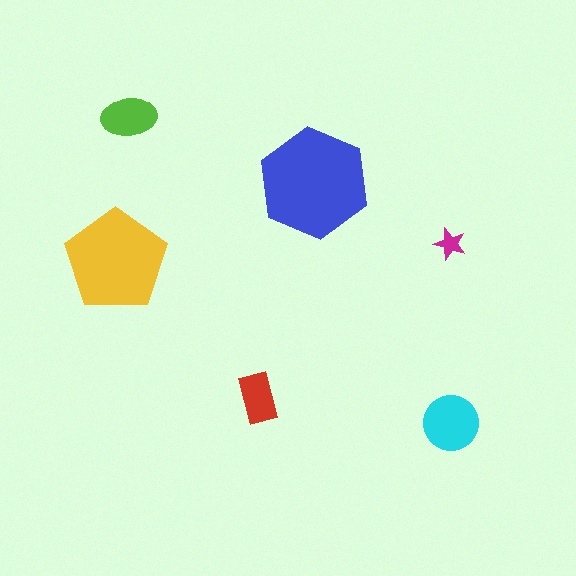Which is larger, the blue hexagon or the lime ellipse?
The blue hexagon.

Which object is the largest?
The blue hexagon.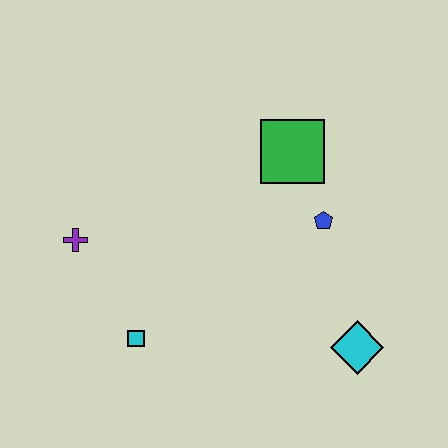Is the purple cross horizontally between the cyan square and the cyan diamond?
No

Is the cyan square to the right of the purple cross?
Yes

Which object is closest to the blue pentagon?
The green square is closest to the blue pentagon.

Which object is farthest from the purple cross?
The cyan diamond is farthest from the purple cross.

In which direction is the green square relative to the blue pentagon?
The green square is above the blue pentagon.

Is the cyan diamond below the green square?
Yes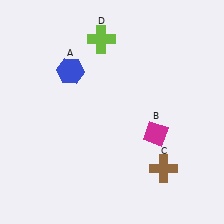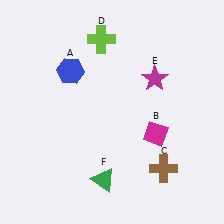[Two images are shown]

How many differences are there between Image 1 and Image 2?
There are 2 differences between the two images.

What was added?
A magenta star (E), a green triangle (F) were added in Image 2.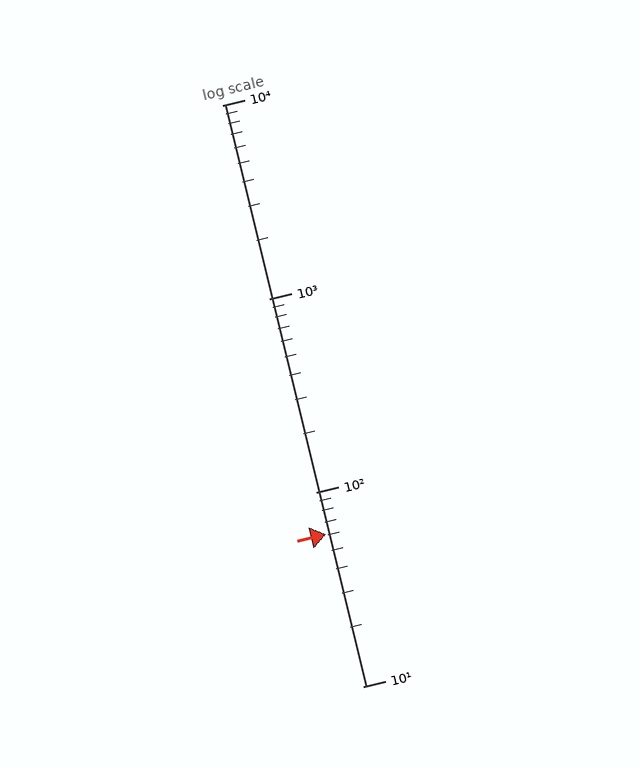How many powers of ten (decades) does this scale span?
The scale spans 3 decades, from 10 to 10000.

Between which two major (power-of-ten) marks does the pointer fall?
The pointer is between 10 and 100.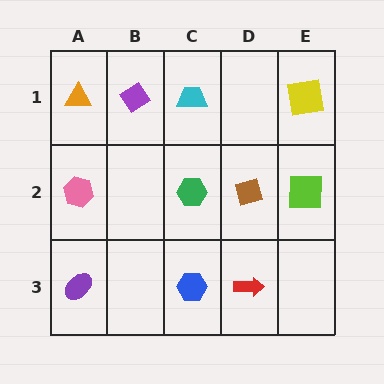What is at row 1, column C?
A cyan trapezoid.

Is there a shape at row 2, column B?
No, that cell is empty.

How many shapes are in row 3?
3 shapes.